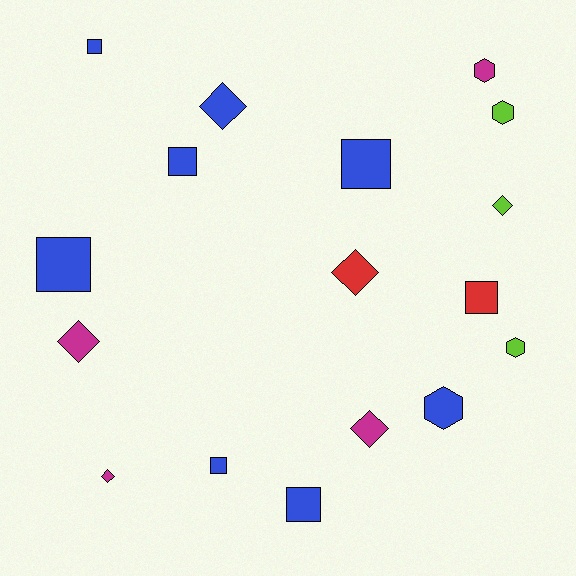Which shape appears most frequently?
Square, with 7 objects.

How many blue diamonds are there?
There is 1 blue diamond.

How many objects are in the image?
There are 17 objects.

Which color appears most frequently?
Blue, with 8 objects.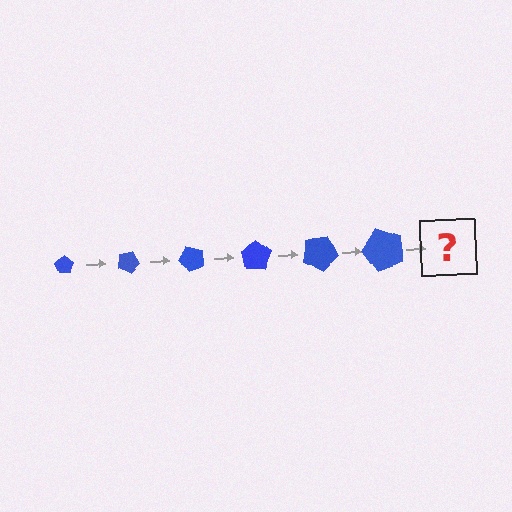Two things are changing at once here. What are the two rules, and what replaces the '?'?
The two rules are that the pentagon grows larger each step and it rotates 25 degrees each step. The '?' should be a pentagon, larger than the previous one and rotated 150 degrees from the start.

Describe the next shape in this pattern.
It should be a pentagon, larger than the previous one and rotated 150 degrees from the start.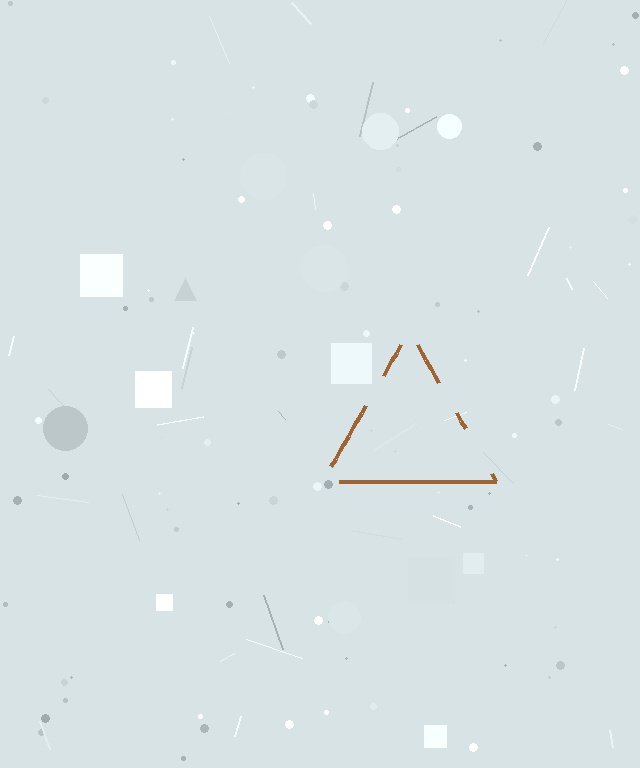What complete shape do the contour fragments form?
The contour fragments form a triangle.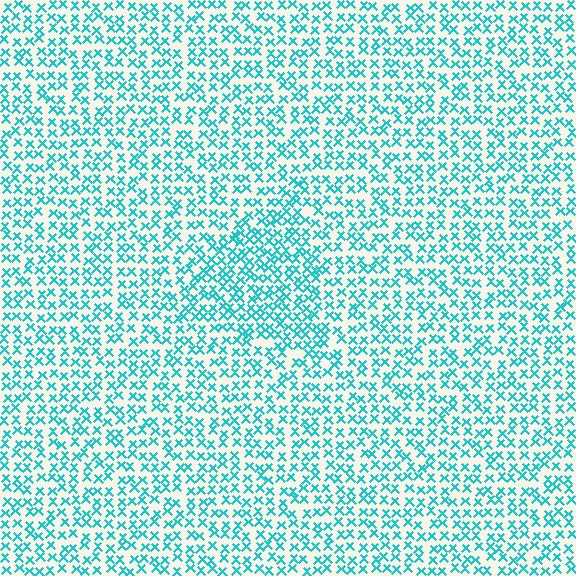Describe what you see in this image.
The image contains small cyan elements arranged at two different densities. A triangle-shaped region is visible where the elements are more densely packed than the surrounding area.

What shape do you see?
I see a triangle.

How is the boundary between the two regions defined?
The boundary is defined by a change in element density (approximately 1.5x ratio). All elements are the same color, size, and shape.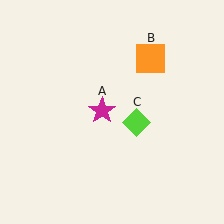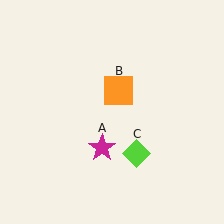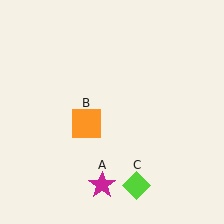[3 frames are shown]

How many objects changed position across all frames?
3 objects changed position: magenta star (object A), orange square (object B), lime diamond (object C).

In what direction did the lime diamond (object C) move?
The lime diamond (object C) moved down.